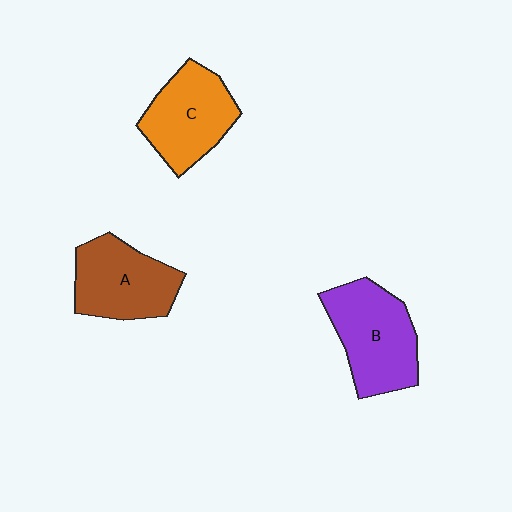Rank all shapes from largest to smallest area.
From largest to smallest: B (purple), C (orange), A (brown).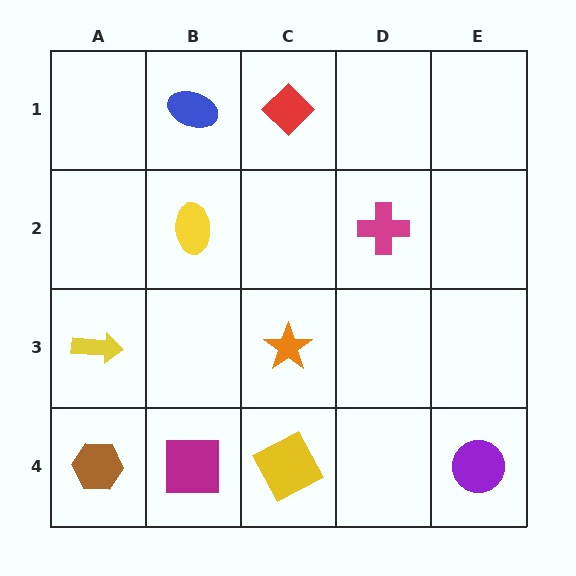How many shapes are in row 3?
2 shapes.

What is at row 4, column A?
A brown hexagon.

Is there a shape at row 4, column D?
No, that cell is empty.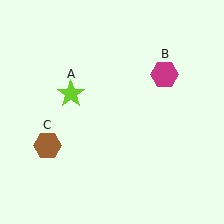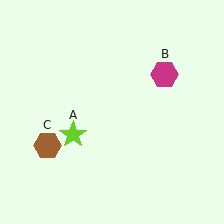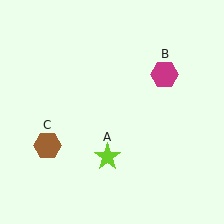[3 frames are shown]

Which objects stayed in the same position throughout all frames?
Magenta hexagon (object B) and brown hexagon (object C) remained stationary.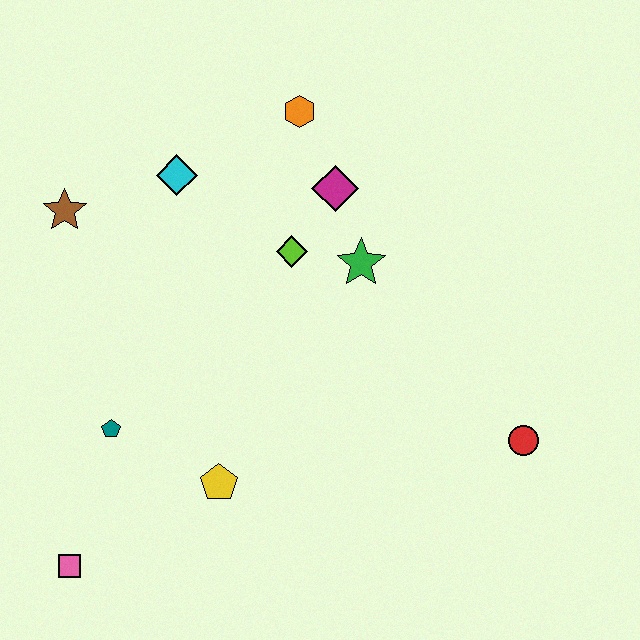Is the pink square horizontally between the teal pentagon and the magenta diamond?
No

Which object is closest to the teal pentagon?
The yellow pentagon is closest to the teal pentagon.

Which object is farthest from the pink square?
The orange hexagon is farthest from the pink square.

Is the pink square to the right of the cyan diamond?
No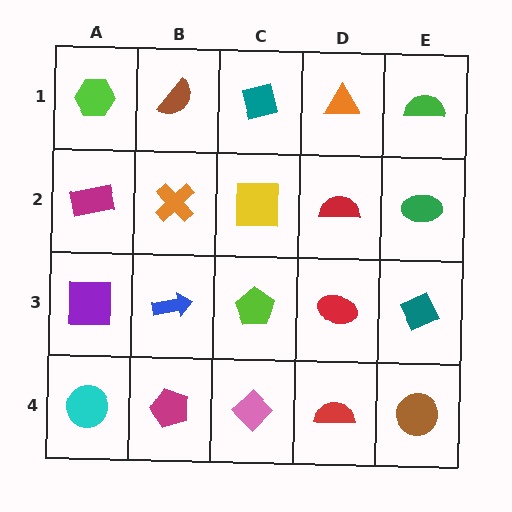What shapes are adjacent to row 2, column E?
A green semicircle (row 1, column E), a teal diamond (row 3, column E), a red semicircle (row 2, column D).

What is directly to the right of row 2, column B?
A yellow square.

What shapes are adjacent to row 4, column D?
A red ellipse (row 3, column D), a pink diamond (row 4, column C), a brown circle (row 4, column E).